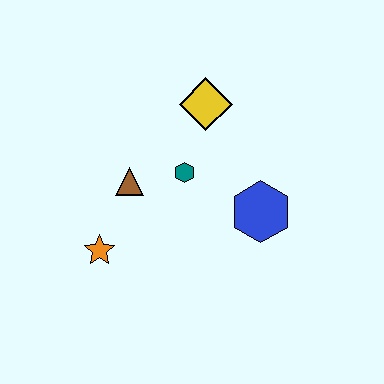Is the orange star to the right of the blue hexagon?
No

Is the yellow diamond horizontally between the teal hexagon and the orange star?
No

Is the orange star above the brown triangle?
No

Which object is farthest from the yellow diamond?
The orange star is farthest from the yellow diamond.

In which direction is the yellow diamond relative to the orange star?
The yellow diamond is above the orange star.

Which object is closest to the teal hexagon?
The brown triangle is closest to the teal hexagon.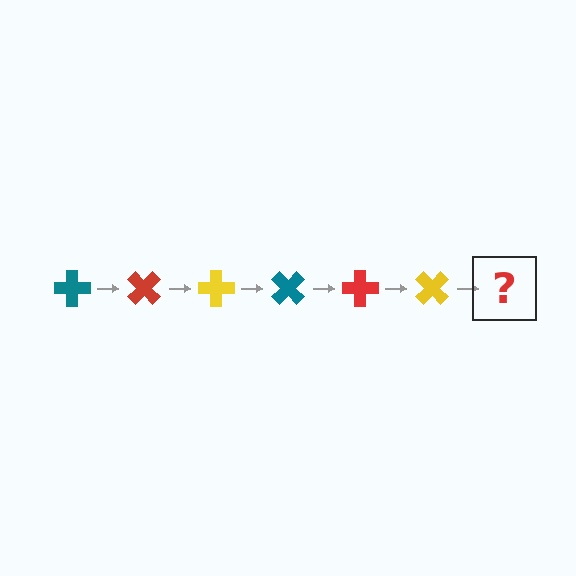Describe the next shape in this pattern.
It should be a teal cross, rotated 270 degrees from the start.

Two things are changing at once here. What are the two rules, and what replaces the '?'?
The two rules are that it rotates 45 degrees each step and the color cycles through teal, red, and yellow. The '?' should be a teal cross, rotated 270 degrees from the start.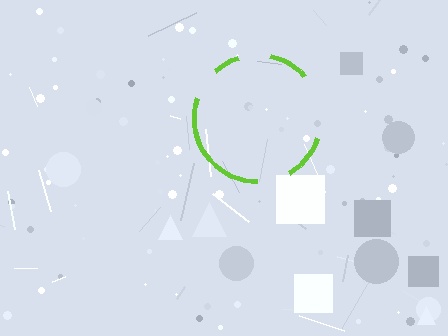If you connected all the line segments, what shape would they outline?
They would outline a circle.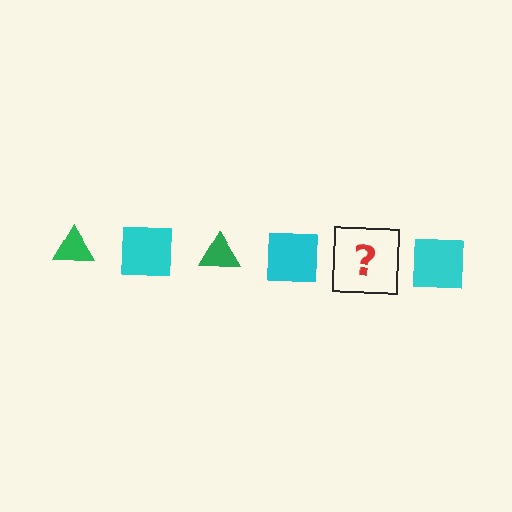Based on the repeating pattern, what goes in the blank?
The blank should be a green triangle.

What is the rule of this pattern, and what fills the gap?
The rule is that the pattern alternates between green triangle and cyan square. The gap should be filled with a green triangle.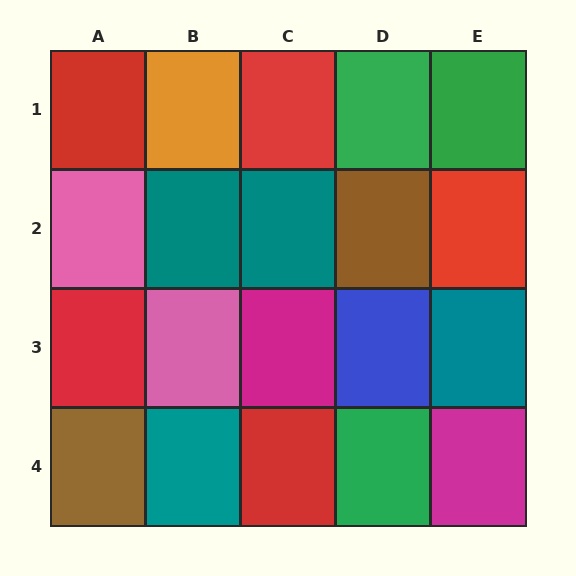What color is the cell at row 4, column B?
Teal.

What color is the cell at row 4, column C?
Red.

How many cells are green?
3 cells are green.